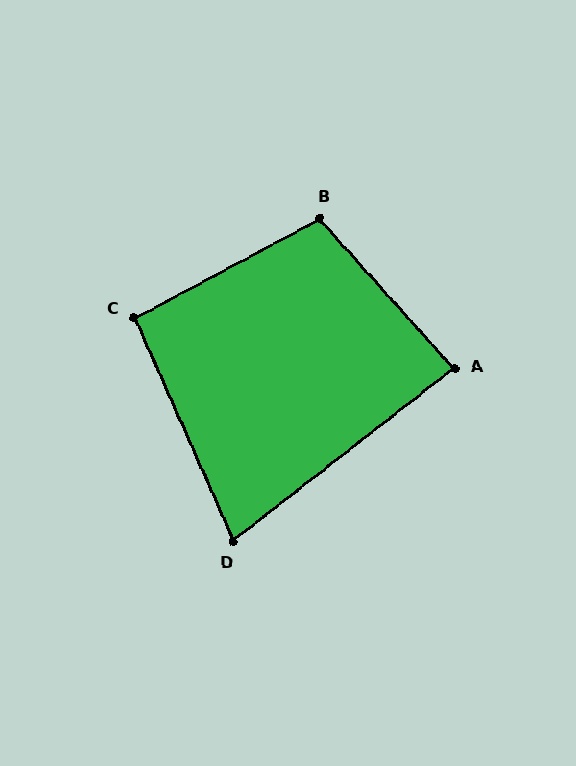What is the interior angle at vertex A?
Approximately 86 degrees (approximately right).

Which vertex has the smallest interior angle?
D, at approximately 76 degrees.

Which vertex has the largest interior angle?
B, at approximately 104 degrees.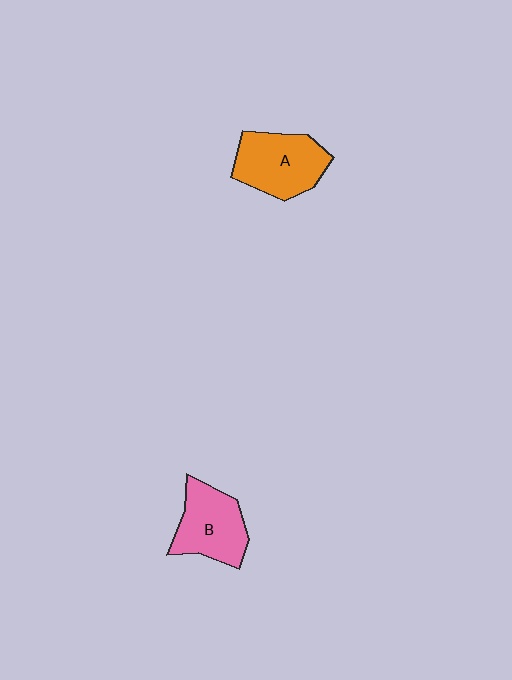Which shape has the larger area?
Shape A (orange).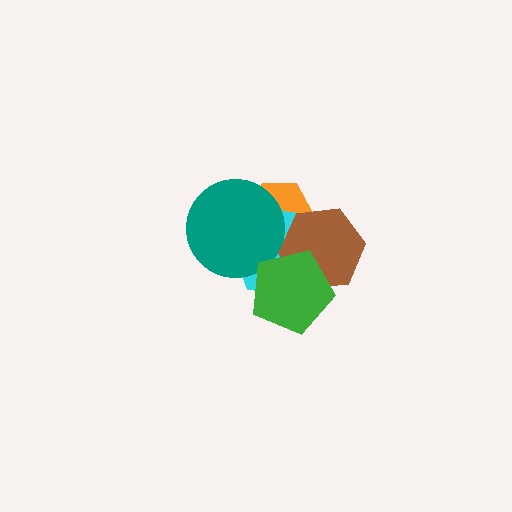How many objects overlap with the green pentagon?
2 objects overlap with the green pentagon.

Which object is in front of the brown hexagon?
The green pentagon is in front of the brown hexagon.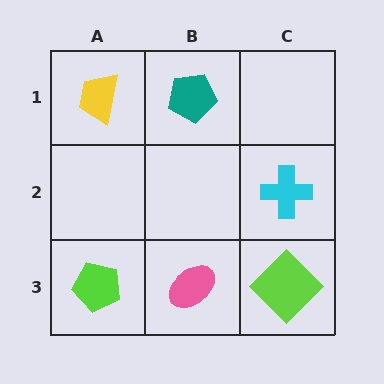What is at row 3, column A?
A lime pentagon.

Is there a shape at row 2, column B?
No, that cell is empty.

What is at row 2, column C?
A cyan cross.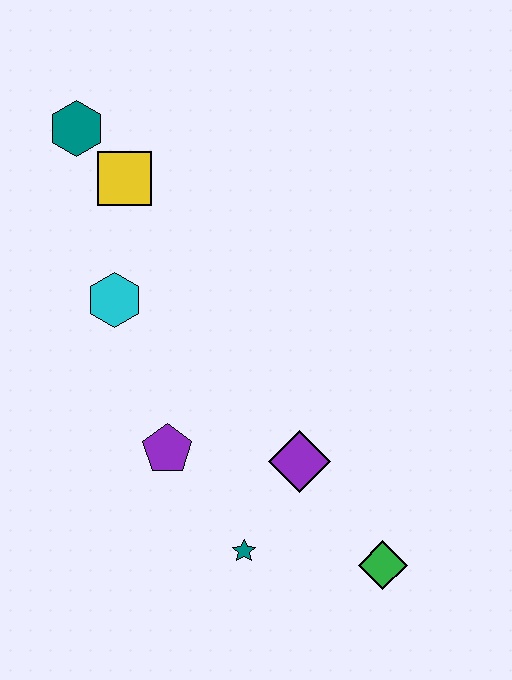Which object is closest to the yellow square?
The teal hexagon is closest to the yellow square.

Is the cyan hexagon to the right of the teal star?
No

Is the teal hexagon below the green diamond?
No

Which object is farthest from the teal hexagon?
The green diamond is farthest from the teal hexagon.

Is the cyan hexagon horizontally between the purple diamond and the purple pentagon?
No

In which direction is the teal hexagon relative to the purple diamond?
The teal hexagon is above the purple diamond.